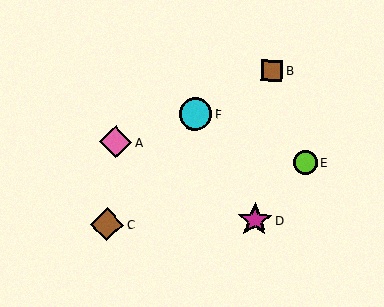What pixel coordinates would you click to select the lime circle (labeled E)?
Click at (305, 163) to select the lime circle E.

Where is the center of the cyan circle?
The center of the cyan circle is at (195, 114).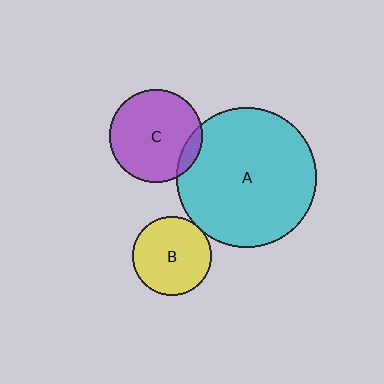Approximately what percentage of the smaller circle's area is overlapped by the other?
Approximately 10%.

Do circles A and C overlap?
Yes.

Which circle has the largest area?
Circle A (cyan).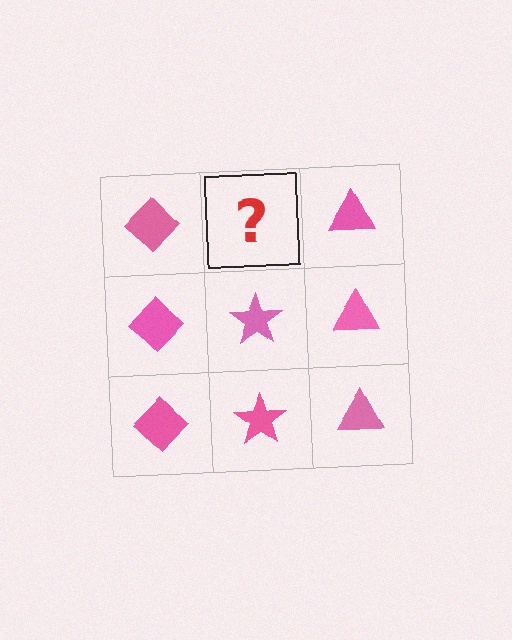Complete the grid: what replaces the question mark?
The question mark should be replaced with a pink star.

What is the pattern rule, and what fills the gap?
The rule is that each column has a consistent shape. The gap should be filled with a pink star.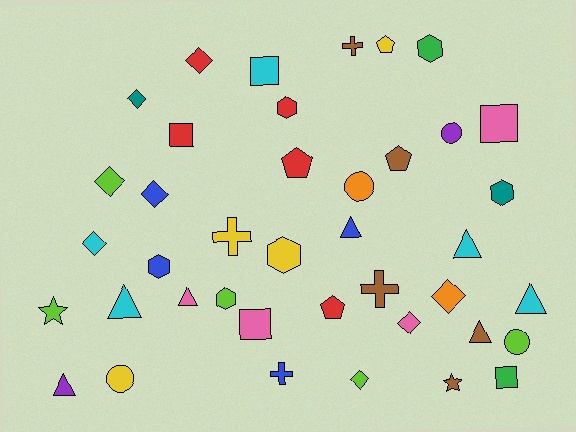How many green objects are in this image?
There are 2 green objects.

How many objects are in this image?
There are 40 objects.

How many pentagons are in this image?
There are 4 pentagons.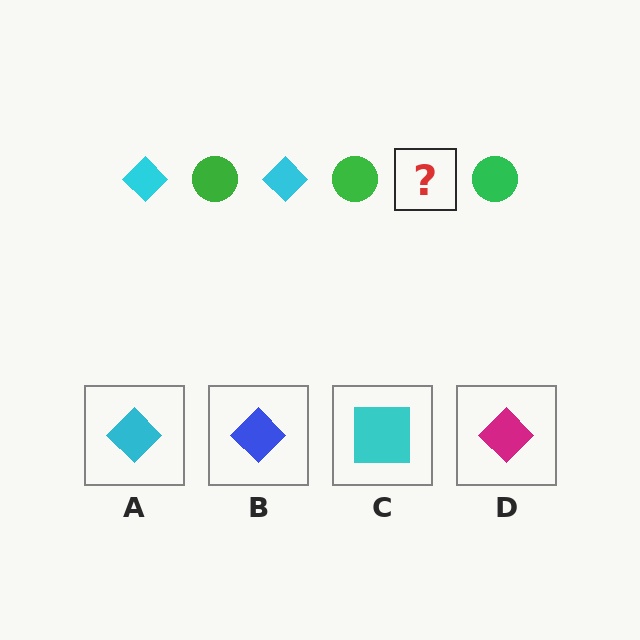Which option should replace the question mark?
Option A.